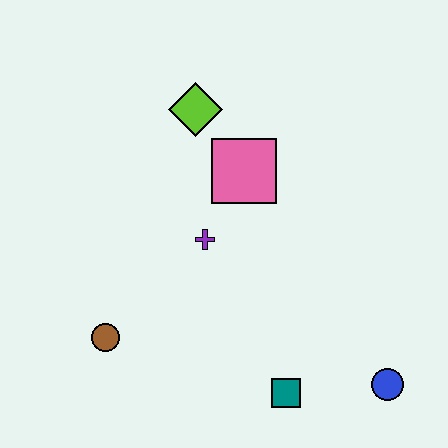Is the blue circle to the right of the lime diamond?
Yes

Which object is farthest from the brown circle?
The blue circle is farthest from the brown circle.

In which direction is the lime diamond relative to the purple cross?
The lime diamond is above the purple cross.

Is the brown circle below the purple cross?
Yes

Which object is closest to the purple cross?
The pink square is closest to the purple cross.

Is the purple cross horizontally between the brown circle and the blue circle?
Yes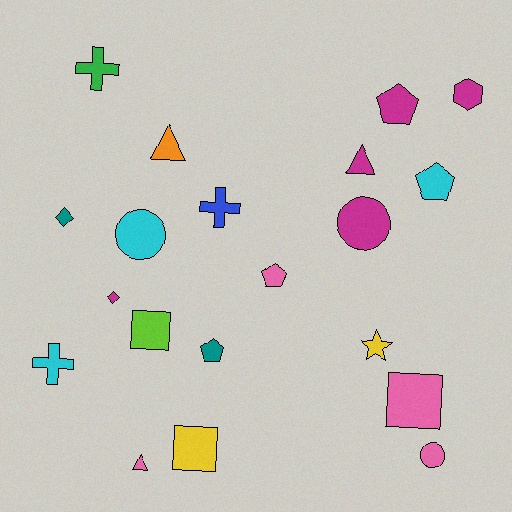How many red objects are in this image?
There are no red objects.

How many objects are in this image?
There are 20 objects.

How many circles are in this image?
There are 3 circles.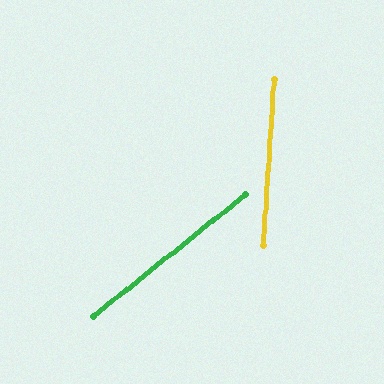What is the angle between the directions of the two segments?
Approximately 47 degrees.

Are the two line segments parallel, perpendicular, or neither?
Neither parallel nor perpendicular — they differ by about 47°.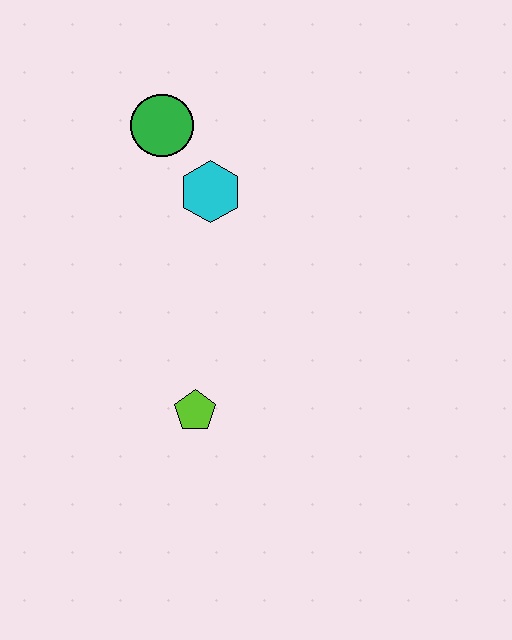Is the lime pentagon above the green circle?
No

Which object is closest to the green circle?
The cyan hexagon is closest to the green circle.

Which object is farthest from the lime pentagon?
The green circle is farthest from the lime pentagon.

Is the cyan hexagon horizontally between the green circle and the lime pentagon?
No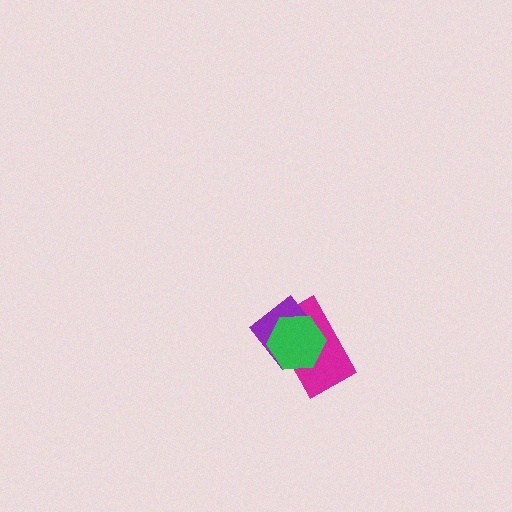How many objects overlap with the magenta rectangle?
2 objects overlap with the magenta rectangle.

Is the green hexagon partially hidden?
No, no other shape covers it.